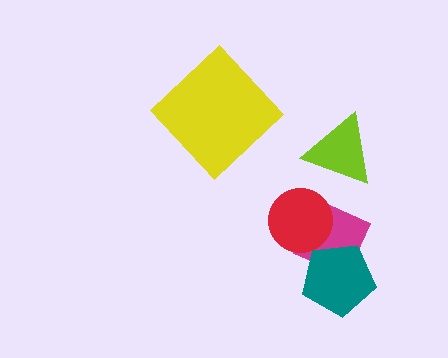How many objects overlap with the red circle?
1 object overlaps with the red circle.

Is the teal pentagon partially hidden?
No, no other shape covers it.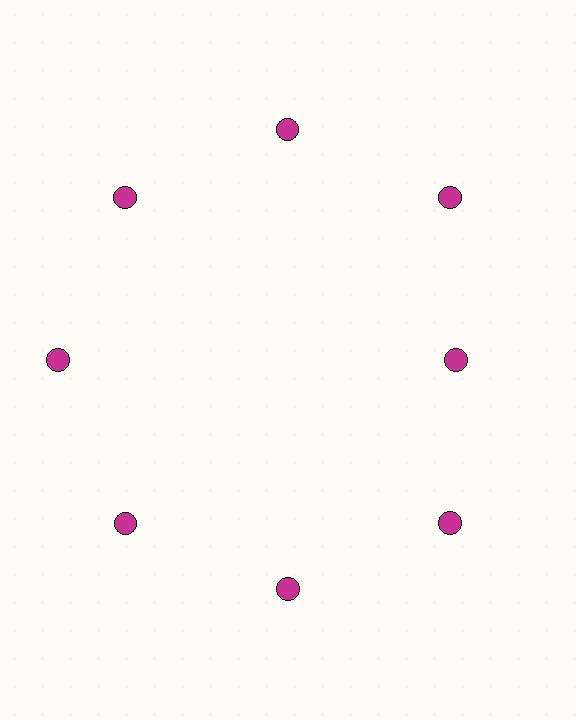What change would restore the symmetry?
The symmetry would be restored by moving it outward, back onto the ring so that all 8 circles sit at equal angles and equal distance from the center.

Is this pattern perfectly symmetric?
No. The 8 magenta circles are arranged in a ring, but one element near the 3 o'clock position is pulled inward toward the center, breaking the 8-fold rotational symmetry.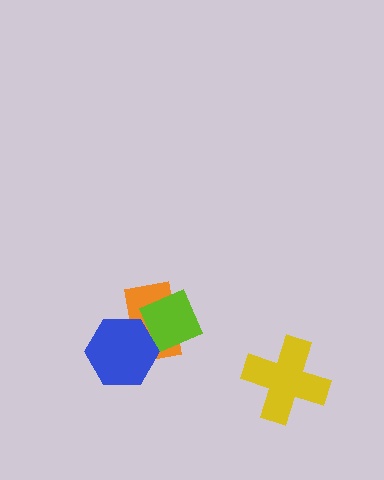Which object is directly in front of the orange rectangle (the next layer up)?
The lime diamond is directly in front of the orange rectangle.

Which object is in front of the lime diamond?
The blue hexagon is in front of the lime diamond.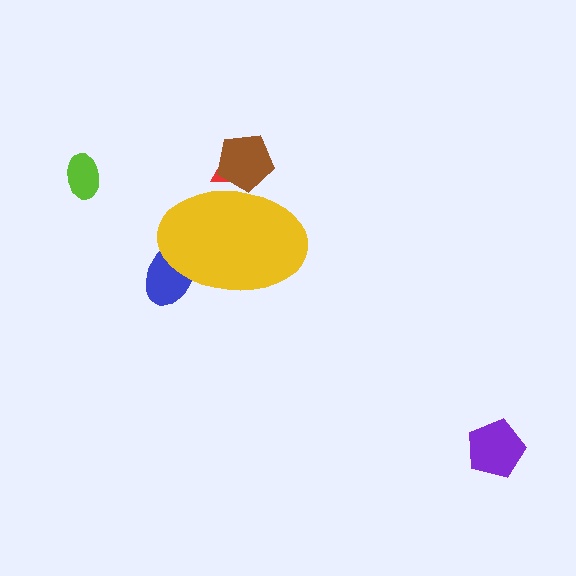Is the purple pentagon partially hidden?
No, the purple pentagon is fully visible.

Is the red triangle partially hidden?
Yes, the red triangle is partially hidden behind the yellow ellipse.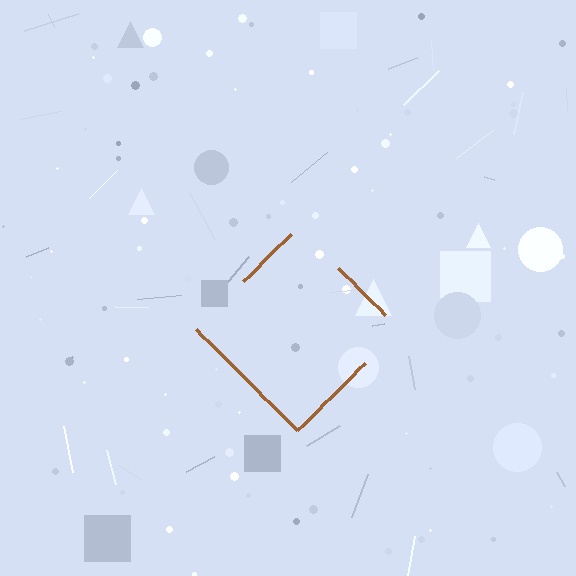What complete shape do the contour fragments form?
The contour fragments form a diamond.